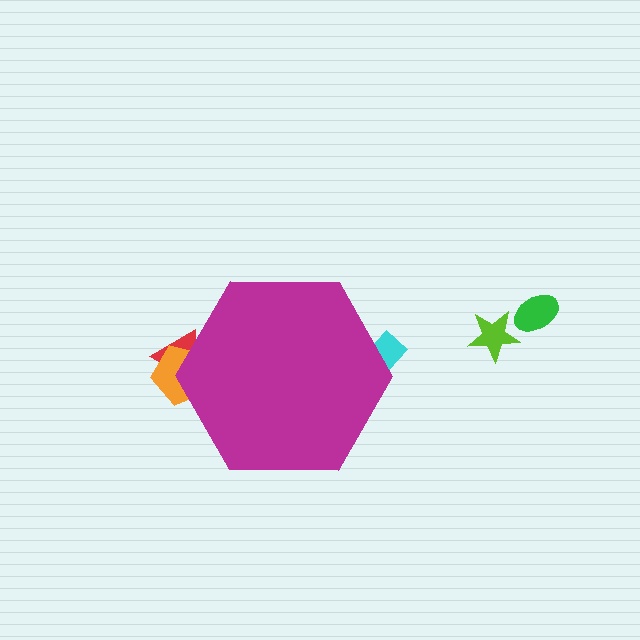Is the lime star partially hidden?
No, the lime star is fully visible.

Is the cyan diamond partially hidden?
Yes, the cyan diamond is partially hidden behind the magenta hexagon.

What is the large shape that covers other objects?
A magenta hexagon.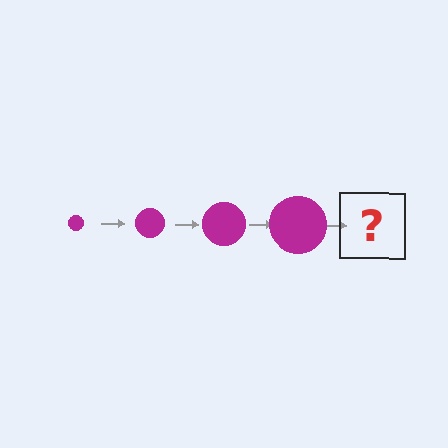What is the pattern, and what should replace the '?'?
The pattern is that the circle gets progressively larger each step. The '?' should be a magenta circle, larger than the previous one.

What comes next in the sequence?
The next element should be a magenta circle, larger than the previous one.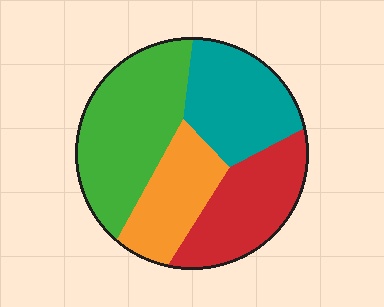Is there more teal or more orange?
Teal.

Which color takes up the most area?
Green, at roughly 35%.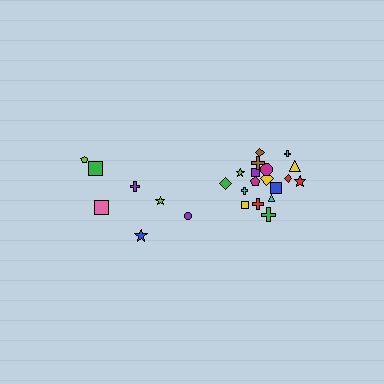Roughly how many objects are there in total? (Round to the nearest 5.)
Roughly 25 objects in total.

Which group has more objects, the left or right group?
The right group.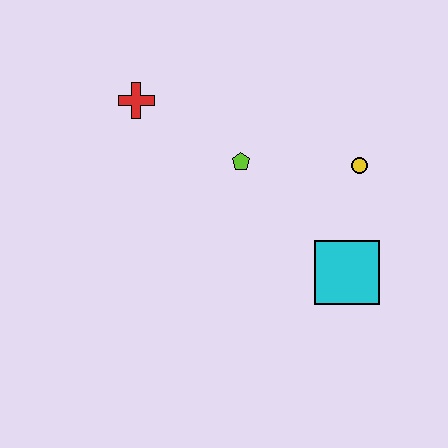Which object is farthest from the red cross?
The cyan square is farthest from the red cross.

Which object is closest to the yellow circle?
The cyan square is closest to the yellow circle.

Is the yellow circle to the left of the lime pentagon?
No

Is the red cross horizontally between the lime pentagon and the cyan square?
No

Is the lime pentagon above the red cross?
No